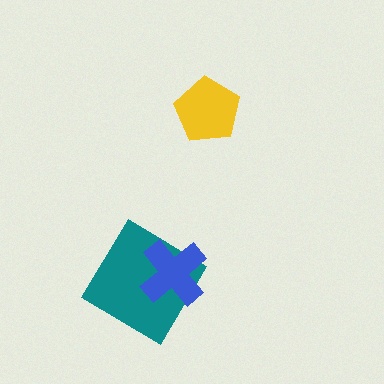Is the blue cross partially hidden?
No, no other shape covers it.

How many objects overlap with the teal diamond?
1 object overlaps with the teal diamond.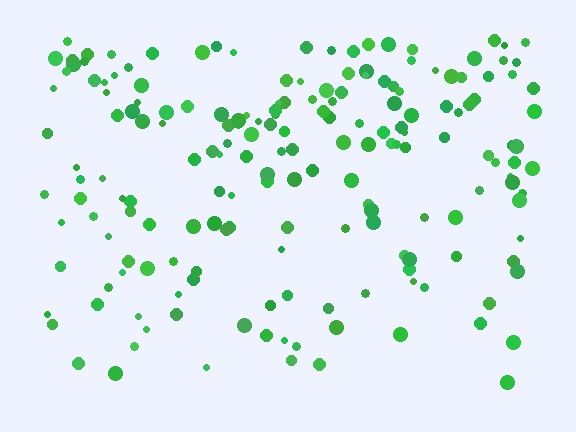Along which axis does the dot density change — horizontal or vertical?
Vertical.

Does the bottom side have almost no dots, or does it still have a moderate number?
Still a moderate number, just noticeably fewer than the top.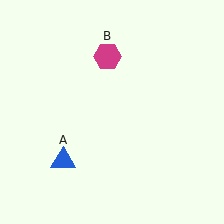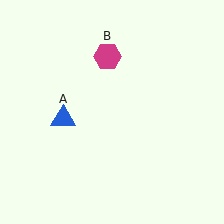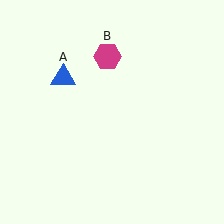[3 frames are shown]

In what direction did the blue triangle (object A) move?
The blue triangle (object A) moved up.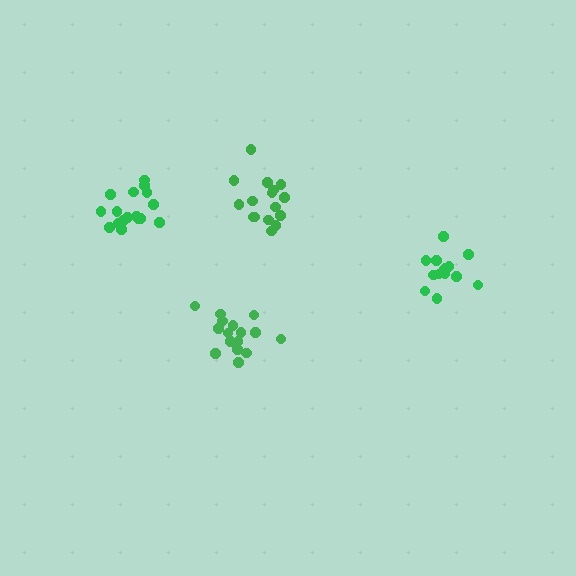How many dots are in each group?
Group 1: 14 dots, Group 2: 17 dots, Group 3: 16 dots, Group 4: 17 dots (64 total).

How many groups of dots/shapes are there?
There are 4 groups.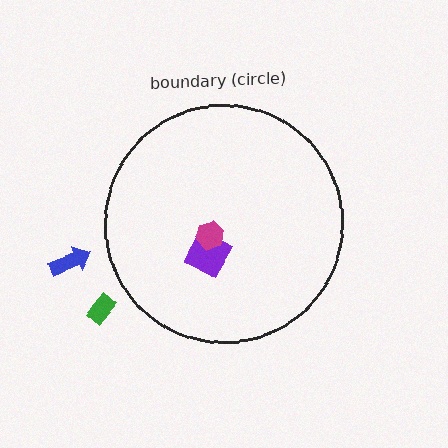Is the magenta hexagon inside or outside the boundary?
Inside.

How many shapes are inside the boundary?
2 inside, 2 outside.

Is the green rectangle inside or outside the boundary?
Outside.